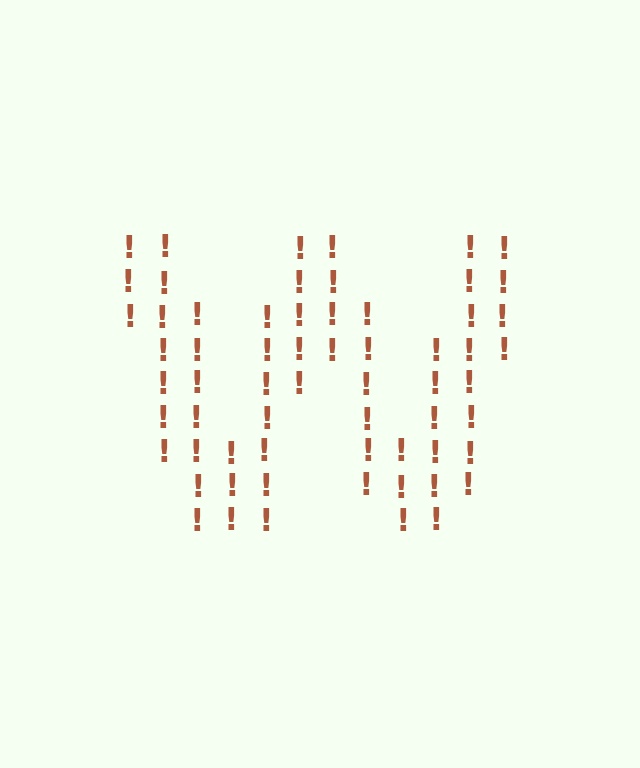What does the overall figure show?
The overall figure shows the letter W.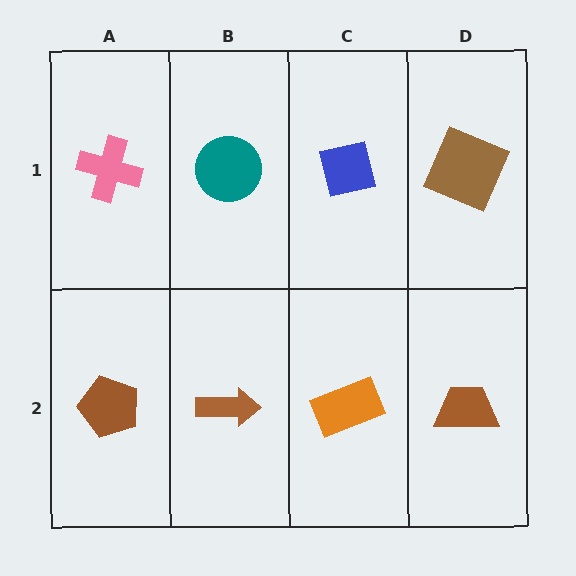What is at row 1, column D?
A brown square.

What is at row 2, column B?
A brown arrow.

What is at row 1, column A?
A pink cross.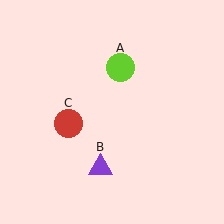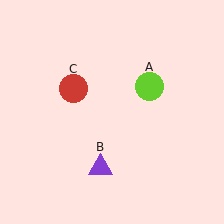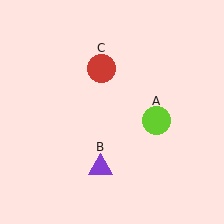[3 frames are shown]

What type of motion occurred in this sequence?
The lime circle (object A), red circle (object C) rotated clockwise around the center of the scene.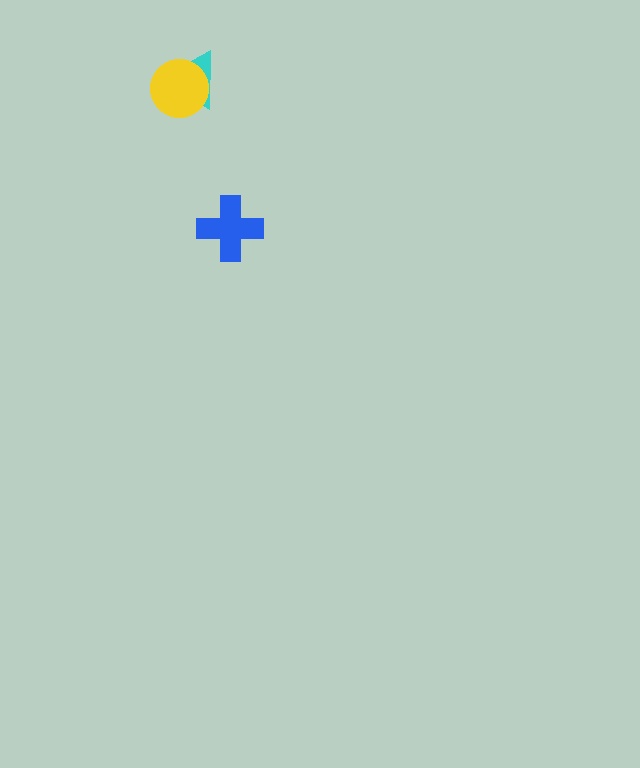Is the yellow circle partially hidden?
No, no other shape covers it.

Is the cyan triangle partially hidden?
Yes, it is partially covered by another shape.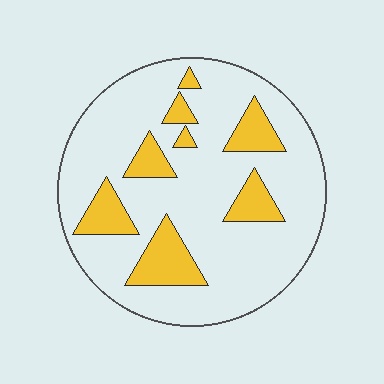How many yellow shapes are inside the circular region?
8.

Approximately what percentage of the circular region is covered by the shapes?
Approximately 20%.